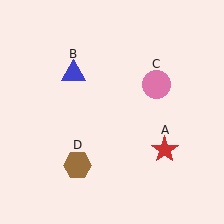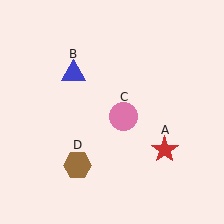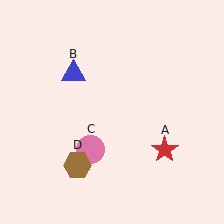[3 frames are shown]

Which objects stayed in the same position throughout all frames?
Red star (object A) and blue triangle (object B) and brown hexagon (object D) remained stationary.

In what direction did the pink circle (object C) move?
The pink circle (object C) moved down and to the left.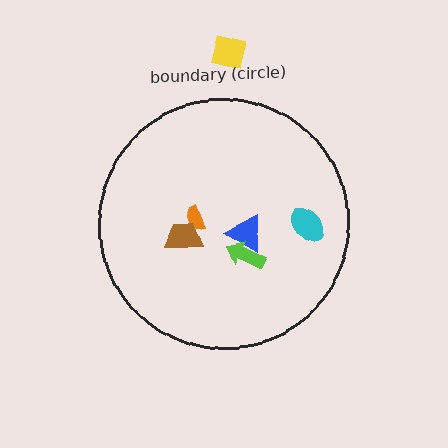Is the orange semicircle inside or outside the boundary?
Inside.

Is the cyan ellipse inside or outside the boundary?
Inside.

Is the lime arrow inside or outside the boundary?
Inside.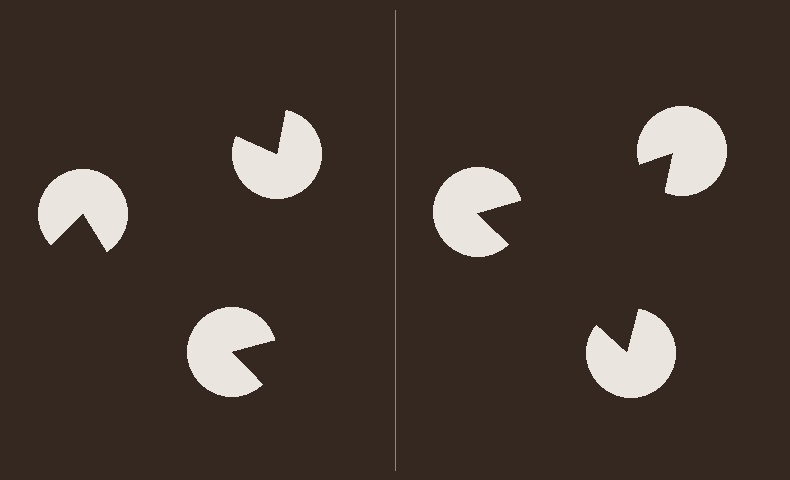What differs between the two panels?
The pac-man discs are positioned identically on both sides; only the wedge orientations differ. On the right they align to a triangle; on the left they are misaligned.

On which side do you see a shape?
An illusory triangle appears on the right side. On the left side the wedge cuts are rotated, so no coherent shape forms.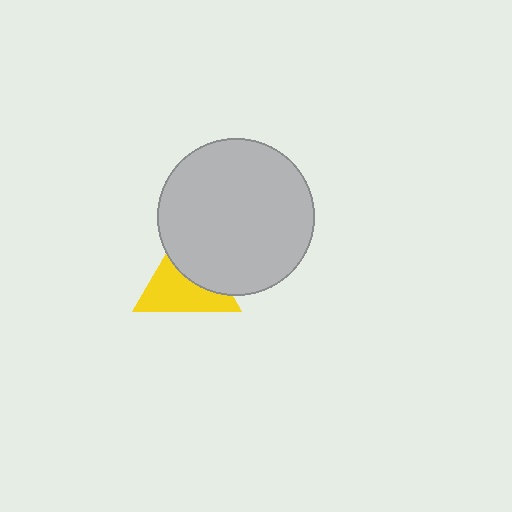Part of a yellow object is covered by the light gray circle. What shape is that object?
It is a triangle.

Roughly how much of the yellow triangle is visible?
About half of it is visible (roughly 57%).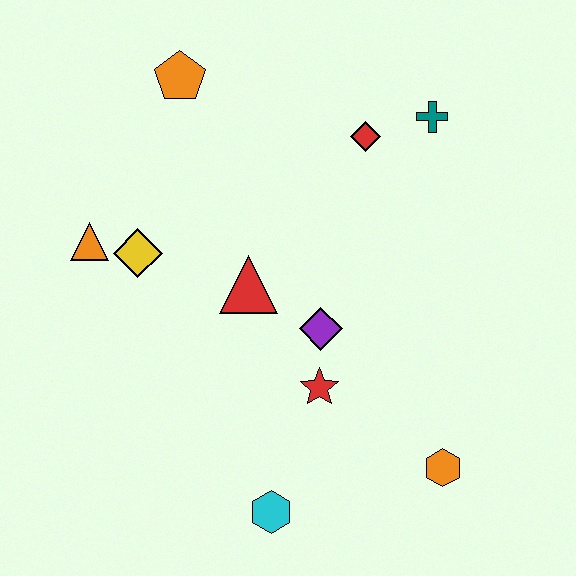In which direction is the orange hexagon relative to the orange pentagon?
The orange hexagon is below the orange pentagon.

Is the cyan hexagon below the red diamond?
Yes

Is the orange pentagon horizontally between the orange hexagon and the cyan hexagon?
No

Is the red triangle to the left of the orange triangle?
No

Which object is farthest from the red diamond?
The cyan hexagon is farthest from the red diamond.